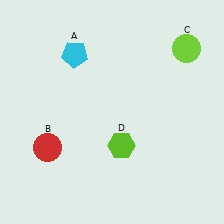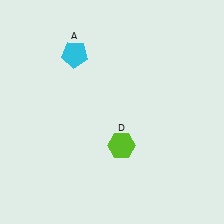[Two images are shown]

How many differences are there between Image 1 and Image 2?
There are 2 differences between the two images.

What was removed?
The red circle (B), the lime circle (C) were removed in Image 2.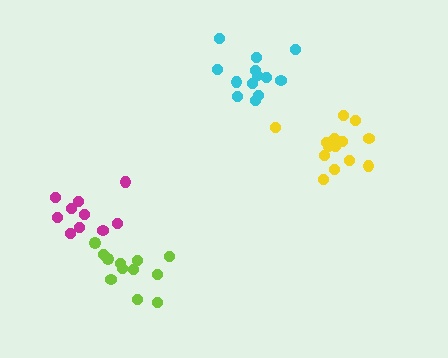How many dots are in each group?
Group 1: 12 dots, Group 2: 16 dots, Group 3: 13 dots, Group 4: 10 dots (51 total).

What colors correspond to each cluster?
The clusters are colored: lime, yellow, cyan, magenta.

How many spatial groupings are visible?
There are 4 spatial groupings.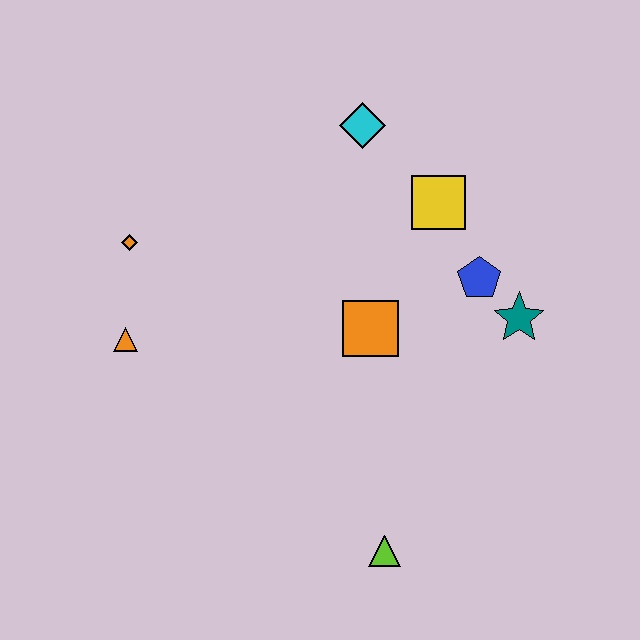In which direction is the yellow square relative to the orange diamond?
The yellow square is to the right of the orange diamond.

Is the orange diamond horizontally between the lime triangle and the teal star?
No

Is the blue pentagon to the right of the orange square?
Yes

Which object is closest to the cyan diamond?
The yellow square is closest to the cyan diamond.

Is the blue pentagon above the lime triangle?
Yes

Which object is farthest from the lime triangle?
The cyan diamond is farthest from the lime triangle.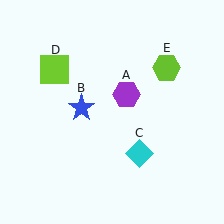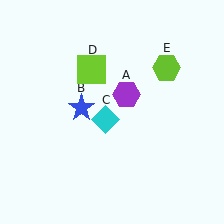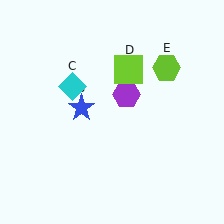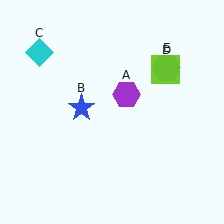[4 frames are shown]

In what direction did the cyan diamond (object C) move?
The cyan diamond (object C) moved up and to the left.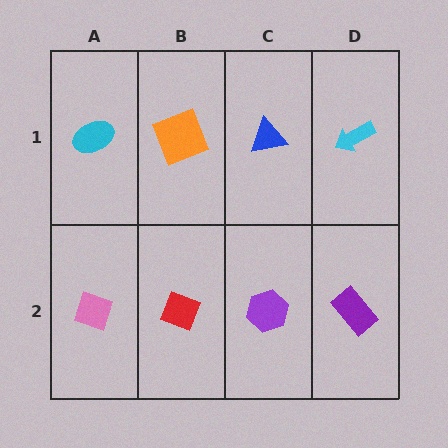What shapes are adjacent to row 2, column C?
A blue triangle (row 1, column C), a red diamond (row 2, column B), a purple rectangle (row 2, column D).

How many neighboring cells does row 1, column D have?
2.